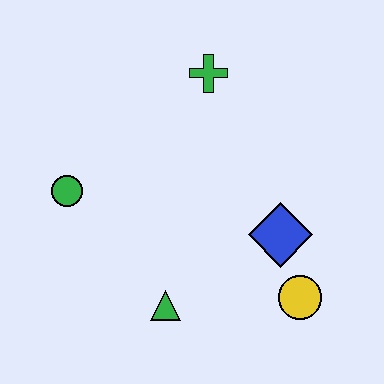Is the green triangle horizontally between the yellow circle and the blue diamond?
No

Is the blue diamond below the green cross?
Yes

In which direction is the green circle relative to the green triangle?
The green circle is above the green triangle.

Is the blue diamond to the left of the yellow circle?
Yes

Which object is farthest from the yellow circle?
The green circle is farthest from the yellow circle.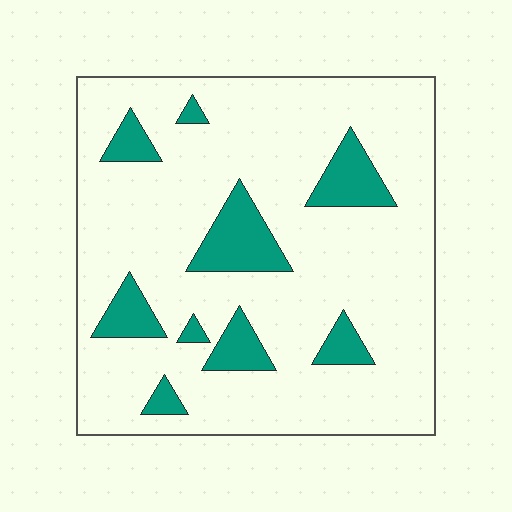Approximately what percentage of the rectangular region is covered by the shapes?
Approximately 15%.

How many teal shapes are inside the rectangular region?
9.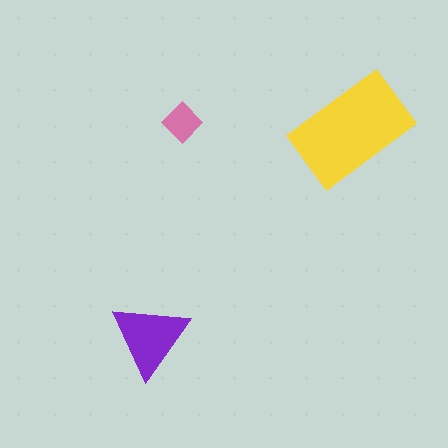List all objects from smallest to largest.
The pink diamond, the purple triangle, the yellow rectangle.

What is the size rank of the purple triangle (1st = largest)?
2nd.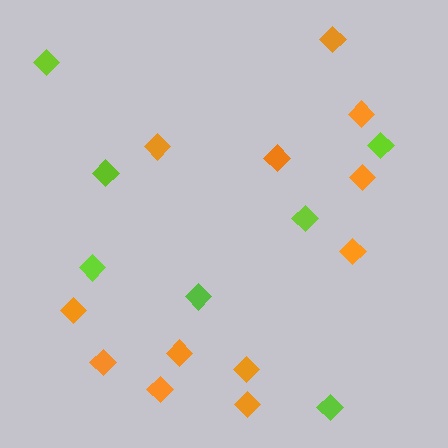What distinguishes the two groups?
There are 2 groups: one group of orange diamonds (12) and one group of lime diamonds (7).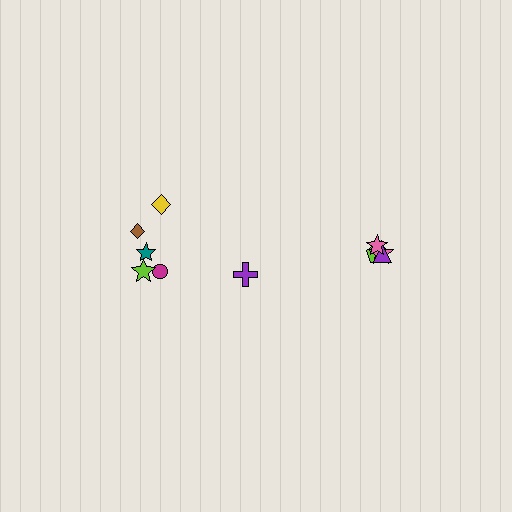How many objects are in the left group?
There are 6 objects.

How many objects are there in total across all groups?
There are 10 objects.